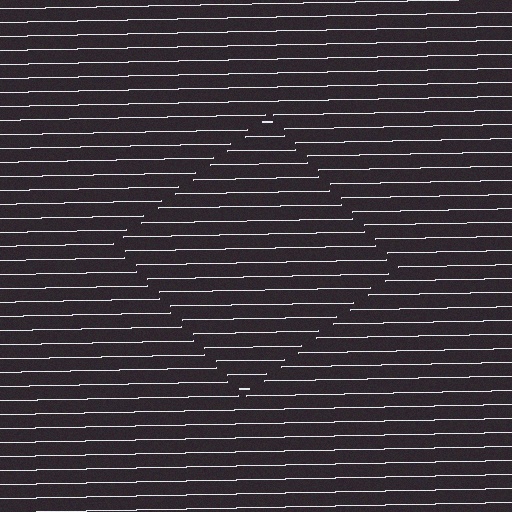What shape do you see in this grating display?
An illusory square. The interior of the shape contains the same grating, shifted by half a period — the contour is defined by the phase discontinuity where line-ends from the inner and outer gratings abut.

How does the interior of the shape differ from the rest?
The interior of the shape contains the same grating, shifted by half a period — the contour is defined by the phase discontinuity where line-ends from the inner and outer gratings abut.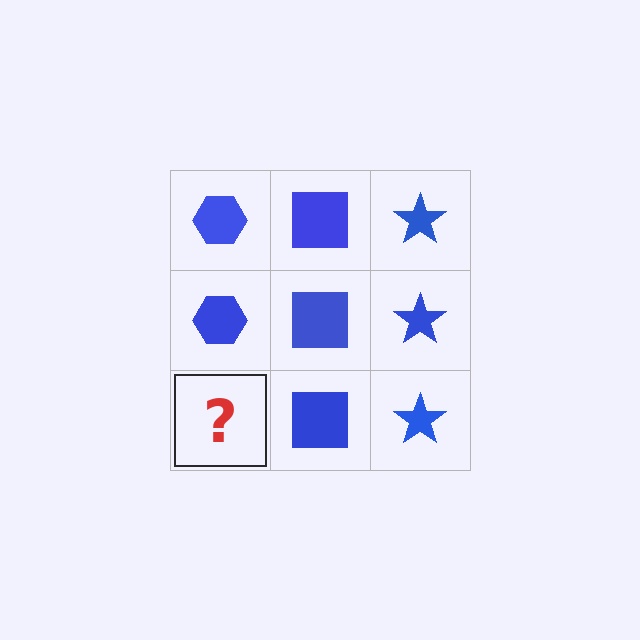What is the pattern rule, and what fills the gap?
The rule is that each column has a consistent shape. The gap should be filled with a blue hexagon.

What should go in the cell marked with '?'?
The missing cell should contain a blue hexagon.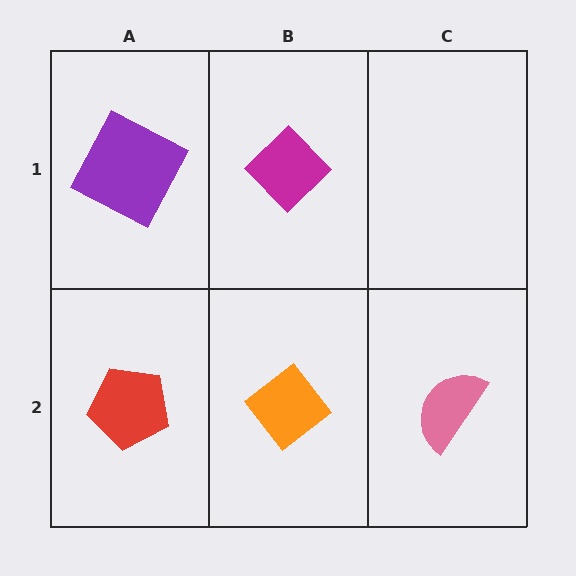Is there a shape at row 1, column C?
No, that cell is empty.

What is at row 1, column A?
A purple square.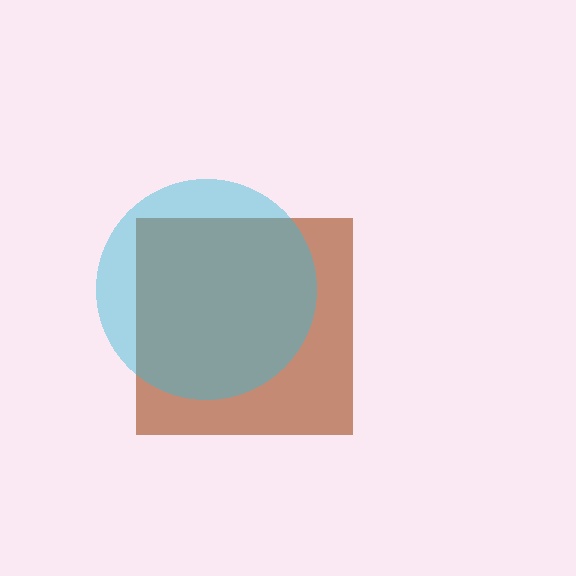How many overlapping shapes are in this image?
There are 2 overlapping shapes in the image.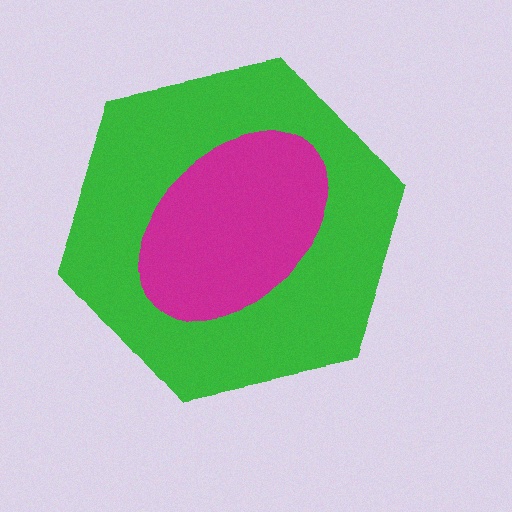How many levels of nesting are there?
2.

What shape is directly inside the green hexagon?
The magenta ellipse.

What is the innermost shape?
The magenta ellipse.